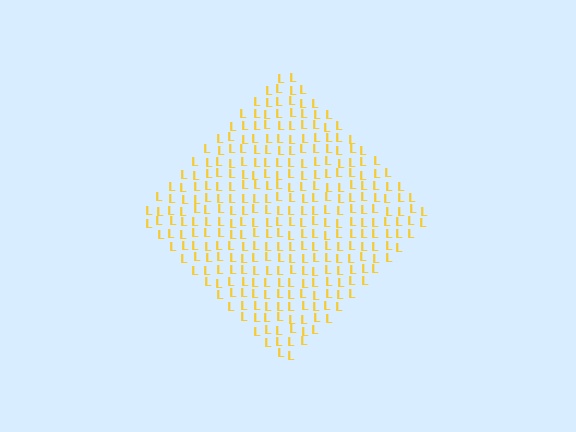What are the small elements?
The small elements are letter L's.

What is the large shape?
The large shape is a diamond.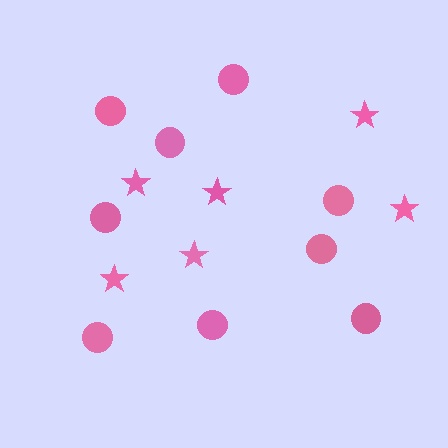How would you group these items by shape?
There are 2 groups: one group of circles (9) and one group of stars (6).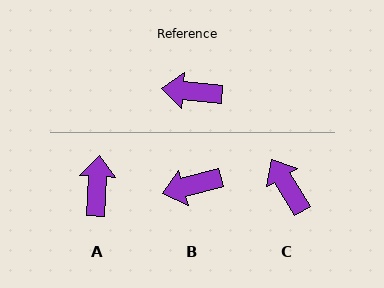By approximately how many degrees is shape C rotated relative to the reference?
Approximately 54 degrees clockwise.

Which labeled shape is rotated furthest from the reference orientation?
A, about 88 degrees away.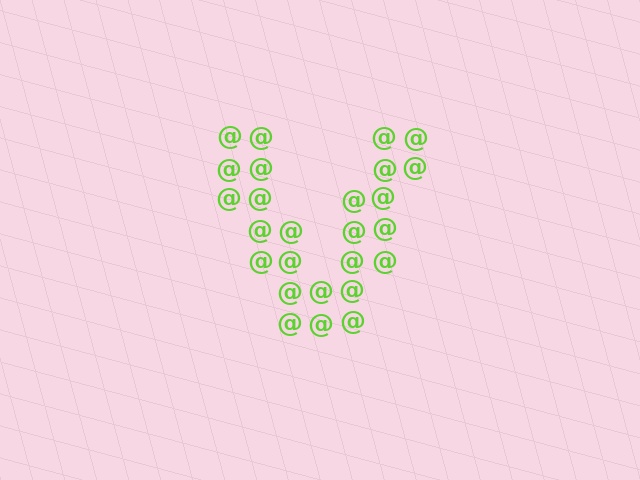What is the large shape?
The large shape is the letter V.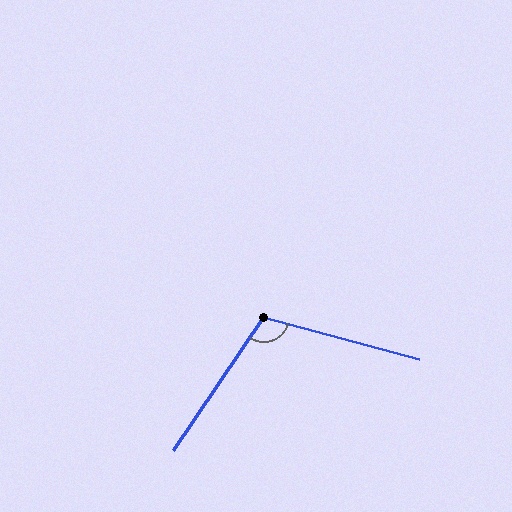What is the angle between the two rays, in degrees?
Approximately 109 degrees.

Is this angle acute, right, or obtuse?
It is obtuse.